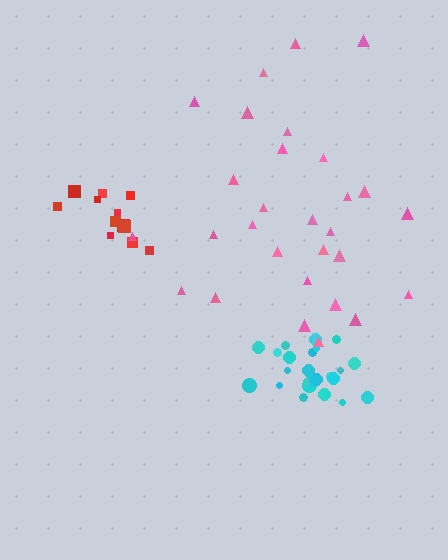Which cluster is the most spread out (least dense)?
Pink.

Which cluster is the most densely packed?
Cyan.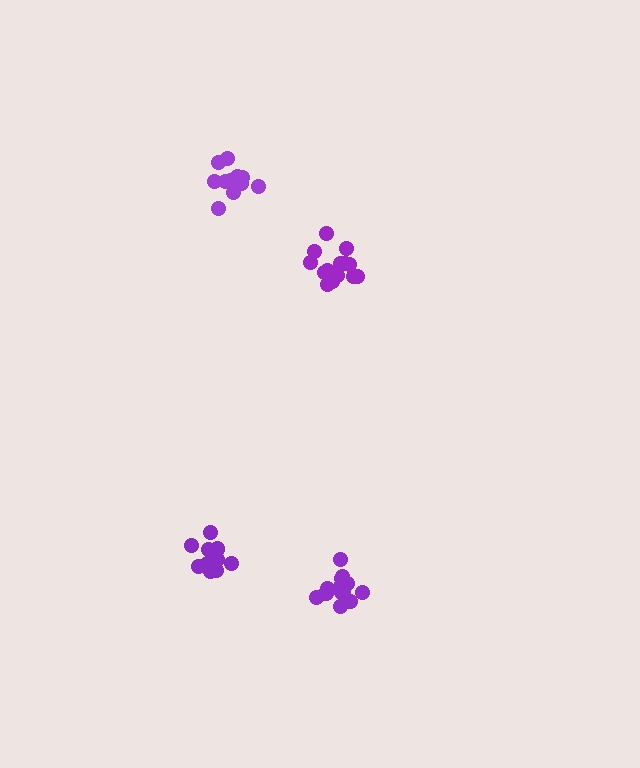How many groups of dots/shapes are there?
There are 4 groups.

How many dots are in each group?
Group 1: 15 dots, Group 2: 16 dots, Group 3: 15 dots, Group 4: 12 dots (58 total).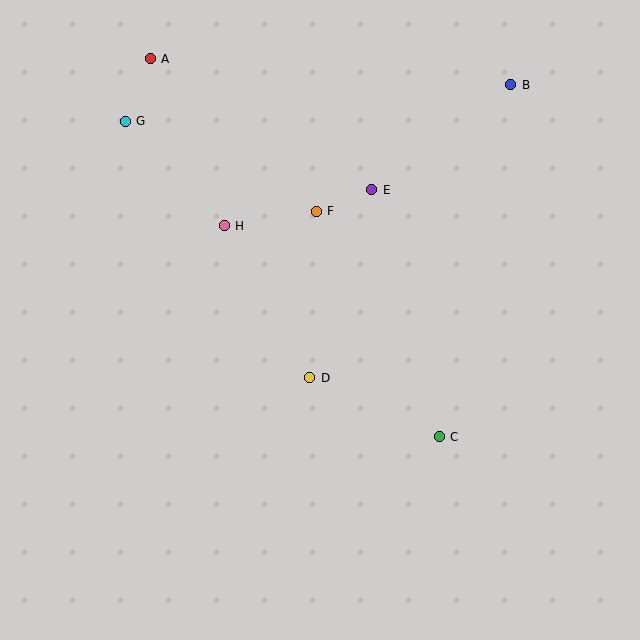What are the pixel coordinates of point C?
Point C is at (439, 437).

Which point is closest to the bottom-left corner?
Point D is closest to the bottom-left corner.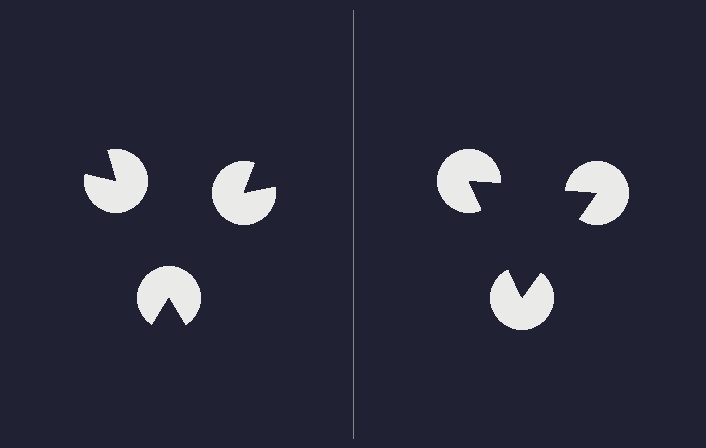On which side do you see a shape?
An illusory triangle appears on the right side. On the left side the wedge cuts are rotated, so no coherent shape forms.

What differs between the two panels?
The pac-man discs are positioned identically on both sides; only the wedge orientations differ. On the right they align to a triangle; on the left they are misaligned.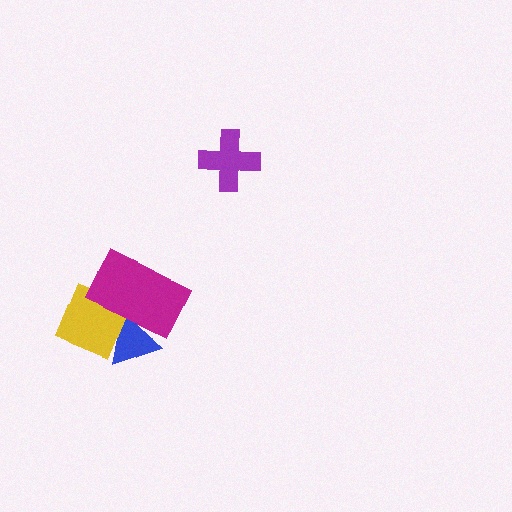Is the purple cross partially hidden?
No, no other shape covers it.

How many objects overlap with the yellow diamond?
2 objects overlap with the yellow diamond.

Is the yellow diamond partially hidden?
Yes, it is partially covered by another shape.